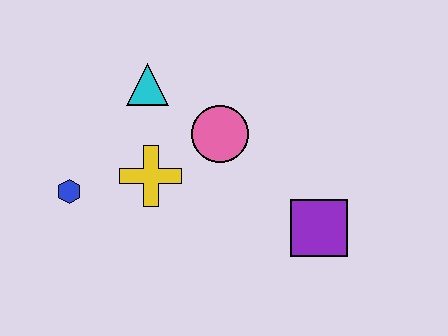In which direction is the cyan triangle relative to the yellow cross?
The cyan triangle is above the yellow cross.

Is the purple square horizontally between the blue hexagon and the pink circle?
No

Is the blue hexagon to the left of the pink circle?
Yes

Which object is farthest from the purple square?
The blue hexagon is farthest from the purple square.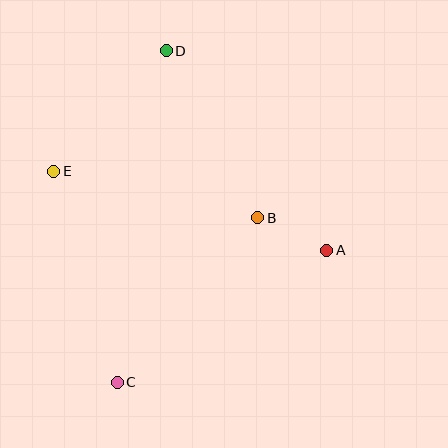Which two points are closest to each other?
Points A and B are closest to each other.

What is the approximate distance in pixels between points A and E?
The distance between A and E is approximately 285 pixels.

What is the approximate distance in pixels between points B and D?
The distance between B and D is approximately 191 pixels.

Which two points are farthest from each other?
Points C and D are farthest from each other.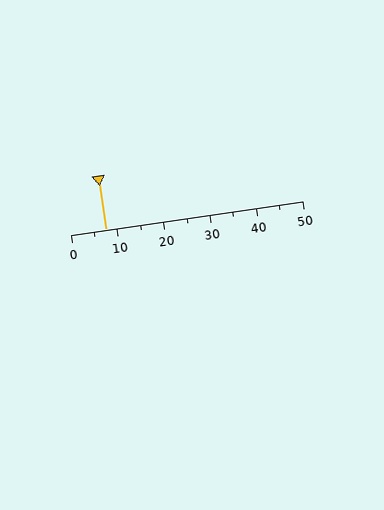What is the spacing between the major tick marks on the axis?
The major ticks are spaced 10 apart.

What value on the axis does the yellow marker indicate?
The marker indicates approximately 7.5.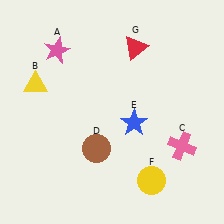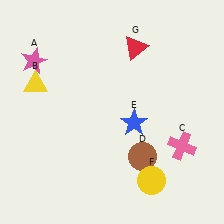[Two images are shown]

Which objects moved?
The objects that moved are: the pink star (A), the brown circle (D).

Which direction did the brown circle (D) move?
The brown circle (D) moved right.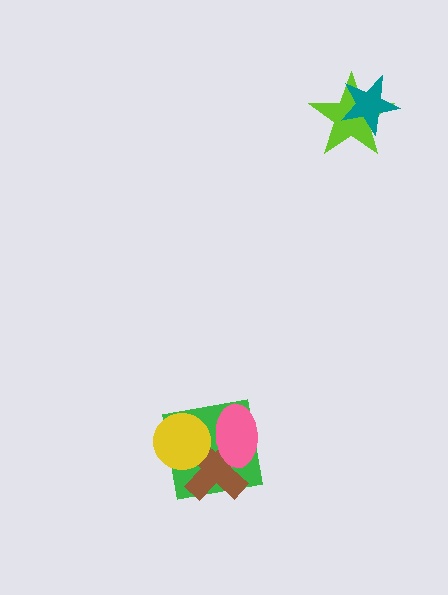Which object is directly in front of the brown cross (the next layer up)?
The yellow circle is directly in front of the brown cross.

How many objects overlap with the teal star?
1 object overlaps with the teal star.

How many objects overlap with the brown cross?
3 objects overlap with the brown cross.